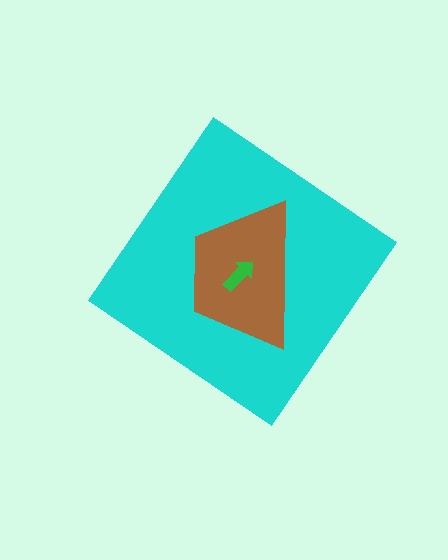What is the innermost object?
The green arrow.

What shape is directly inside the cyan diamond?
The brown trapezoid.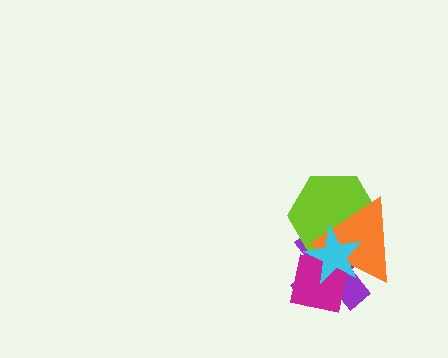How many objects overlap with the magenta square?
4 objects overlap with the magenta square.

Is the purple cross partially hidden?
Yes, it is partially covered by another shape.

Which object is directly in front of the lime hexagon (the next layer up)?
The orange triangle is directly in front of the lime hexagon.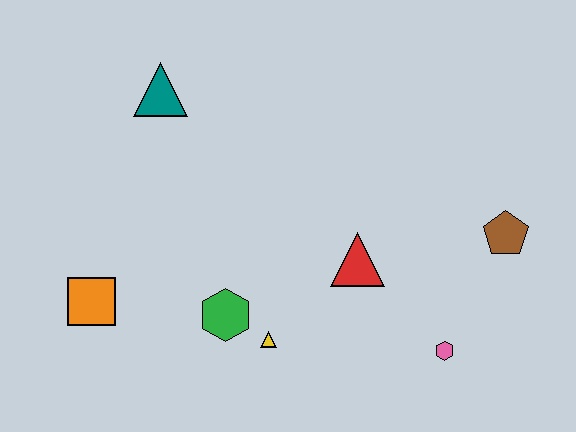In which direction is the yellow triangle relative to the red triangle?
The yellow triangle is to the left of the red triangle.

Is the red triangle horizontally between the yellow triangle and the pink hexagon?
Yes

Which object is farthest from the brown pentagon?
The orange square is farthest from the brown pentagon.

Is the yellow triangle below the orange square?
Yes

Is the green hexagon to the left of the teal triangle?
No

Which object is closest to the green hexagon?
The yellow triangle is closest to the green hexagon.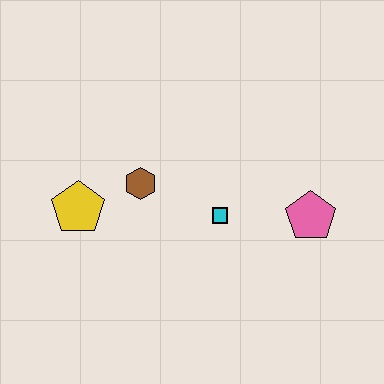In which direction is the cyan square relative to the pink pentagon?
The cyan square is to the left of the pink pentagon.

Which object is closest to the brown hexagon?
The yellow pentagon is closest to the brown hexagon.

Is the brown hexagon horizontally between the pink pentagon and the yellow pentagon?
Yes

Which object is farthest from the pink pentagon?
The yellow pentagon is farthest from the pink pentagon.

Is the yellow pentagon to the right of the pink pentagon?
No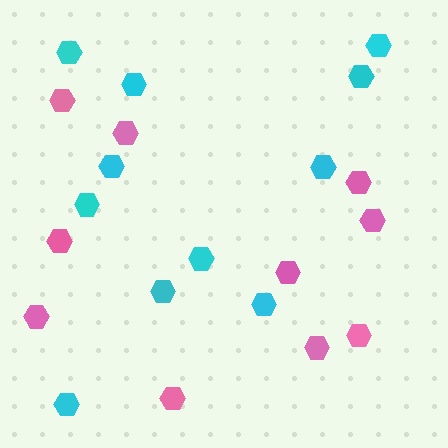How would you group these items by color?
There are 2 groups: one group of cyan hexagons (11) and one group of pink hexagons (10).